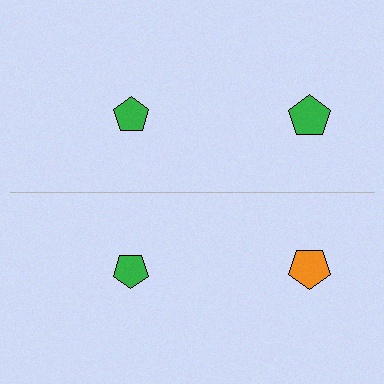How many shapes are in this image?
There are 4 shapes in this image.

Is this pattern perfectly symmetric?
No, the pattern is not perfectly symmetric. The orange pentagon on the bottom side breaks the symmetry — its mirror counterpart is green.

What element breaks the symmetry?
The orange pentagon on the bottom side breaks the symmetry — its mirror counterpart is green.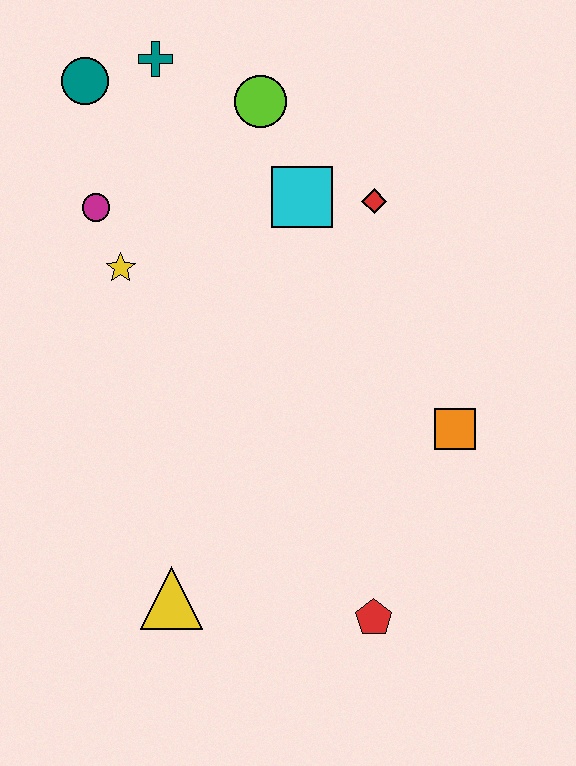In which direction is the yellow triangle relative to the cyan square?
The yellow triangle is below the cyan square.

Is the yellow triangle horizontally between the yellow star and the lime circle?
Yes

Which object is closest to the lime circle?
The cyan square is closest to the lime circle.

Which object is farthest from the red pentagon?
The teal circle is farthest from the red pentagon.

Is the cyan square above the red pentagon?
Yes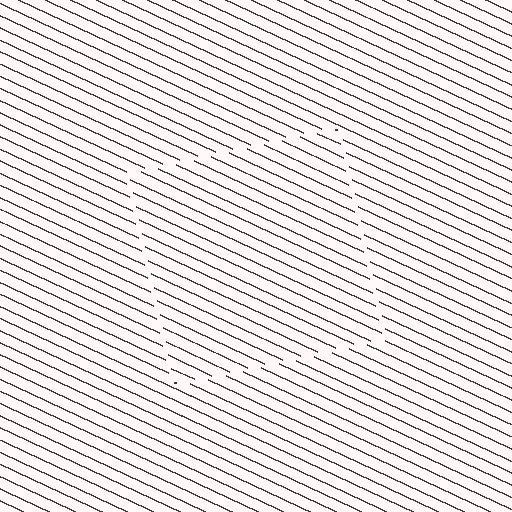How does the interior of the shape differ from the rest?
The interior of the shape contains the same grating, shifted by half a period — the contour is defined by the phase discontinuity where line-ends from the inner and outer gratings abut.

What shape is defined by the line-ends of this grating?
An illusory square. The interior of the shape contains the same grating, shifted by half a period — the contour is defined by the phase discontinuity where line-ends from the inner and outer gratings abut.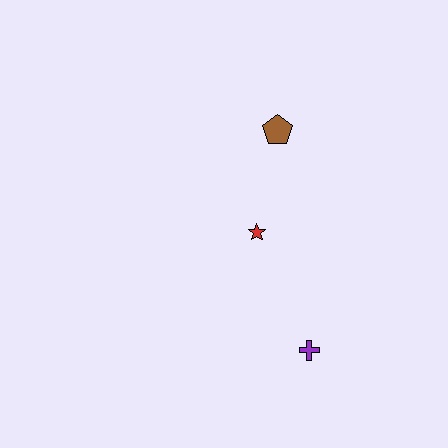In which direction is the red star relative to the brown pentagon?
The red star is below the brown pentagon.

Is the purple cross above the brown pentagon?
No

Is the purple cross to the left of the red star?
No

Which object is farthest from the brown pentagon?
The purple cross is farthest from the brown pentagon.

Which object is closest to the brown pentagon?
The red star is closest to the brown pentagon.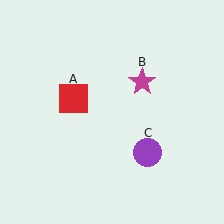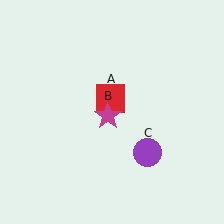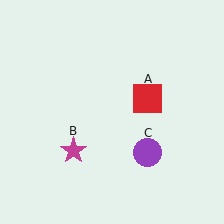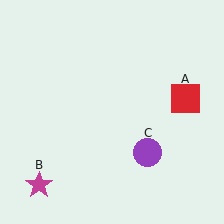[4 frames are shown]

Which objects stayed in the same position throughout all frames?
Purple circle (object C) remained stationary.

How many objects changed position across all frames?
2 objects changed position: red square (object A), magenta star (object B).